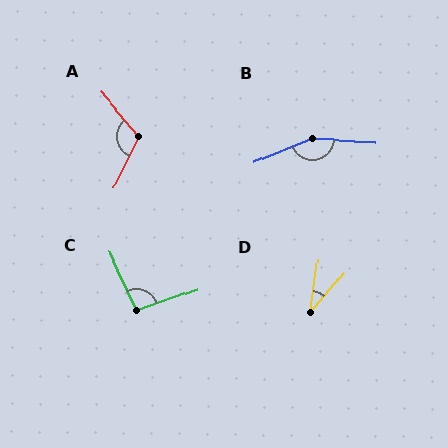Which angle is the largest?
B, at approximately 154 degrees.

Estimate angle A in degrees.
Approximately 114 degrees.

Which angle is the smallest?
D, at approximately 32 degrees.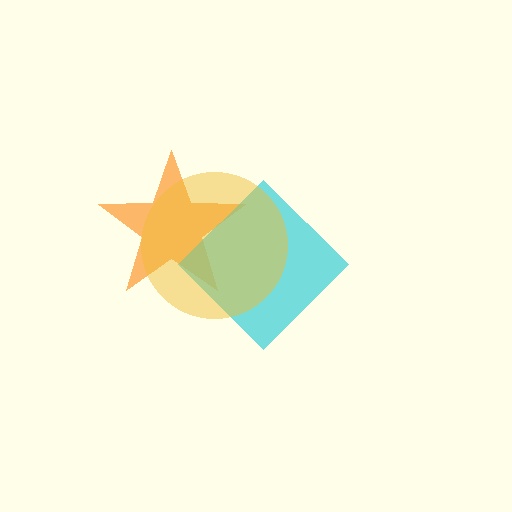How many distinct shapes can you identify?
There are 3 distinct shapes: an orange star, a cyan diamond, a yellow circle.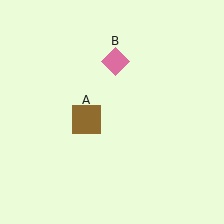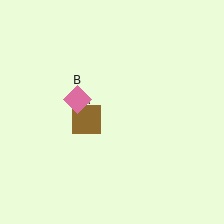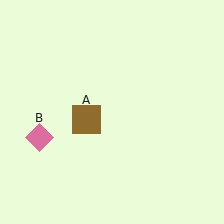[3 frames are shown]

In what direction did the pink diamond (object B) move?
The pink diamond (object B) moved down and to the left.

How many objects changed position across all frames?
1 object changed position: pink diamond (object B).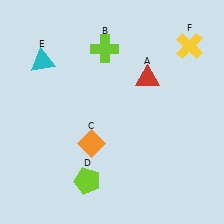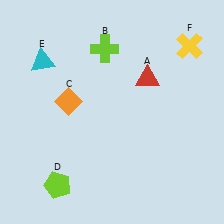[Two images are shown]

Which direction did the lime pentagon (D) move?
The lime pentagon (D) moved left.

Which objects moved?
The objects that moved are: the orange diamond (C), the lime pentagon (D).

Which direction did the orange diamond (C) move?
The orange diamond (C) moved up.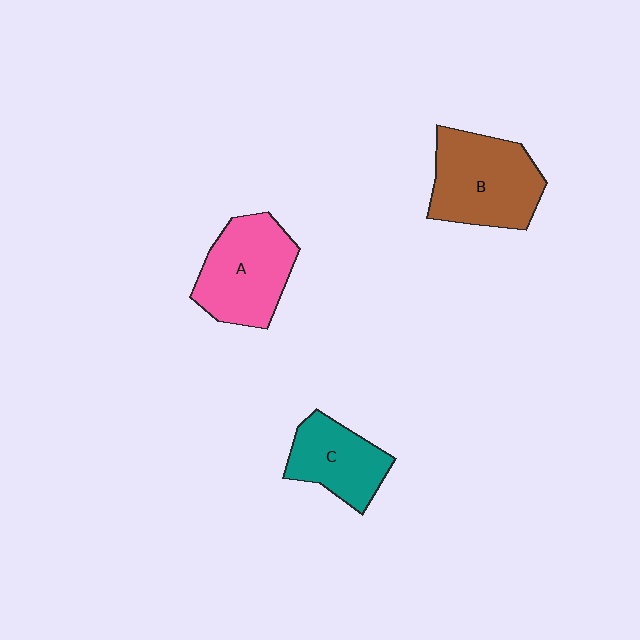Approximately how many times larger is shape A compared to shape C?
Approximately 1.3 times.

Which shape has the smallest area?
Shape C (teal).